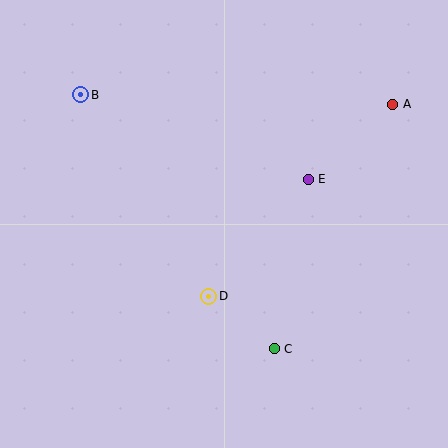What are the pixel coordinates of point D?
Point D is at (209, 296).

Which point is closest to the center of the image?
Point D at (209, 296) is closest to the center.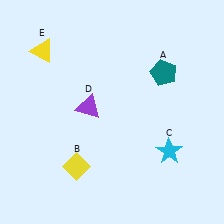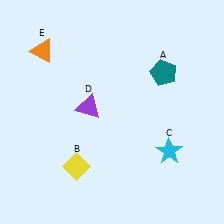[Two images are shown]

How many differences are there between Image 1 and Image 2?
There is 1 difference between the two images.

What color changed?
The triangle (E) changed from yellow in Image 1 to orange in Image 2.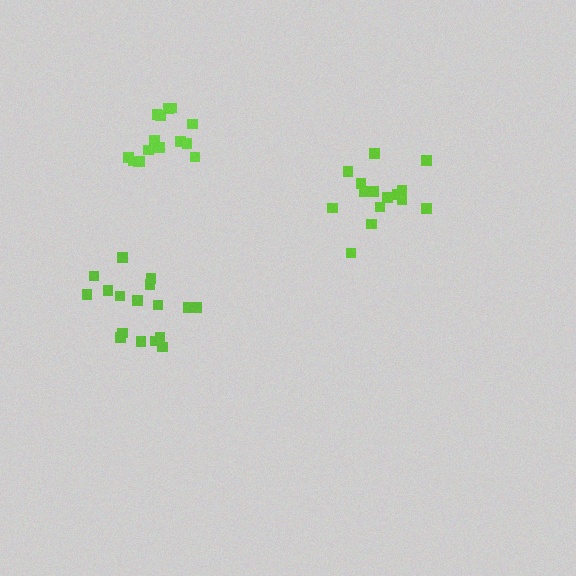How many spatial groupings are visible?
There are 3 spatial groupings.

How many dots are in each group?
Group 1: 15 dots, Group 2: 15 dots, Group 3: 18 dots (48 total).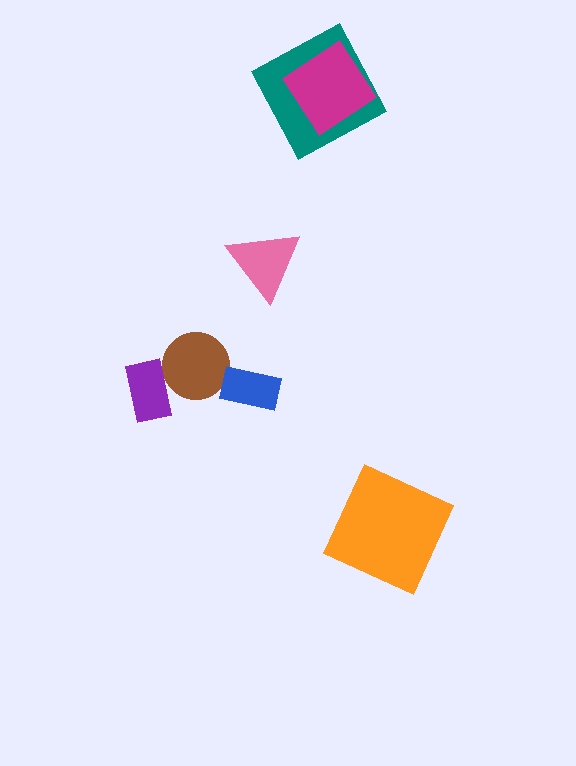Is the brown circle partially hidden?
Yes, it is partially covered by another shape.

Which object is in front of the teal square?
The magenta diamond is in front of the teal square.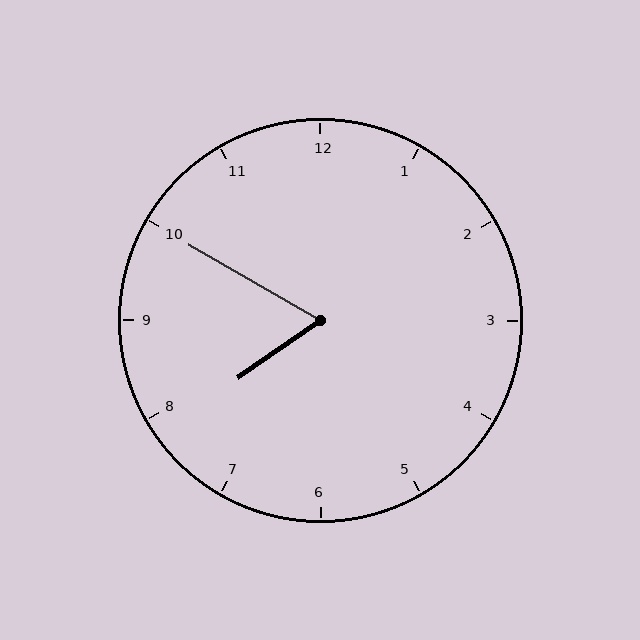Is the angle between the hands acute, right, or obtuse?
It is acute.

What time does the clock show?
7:50.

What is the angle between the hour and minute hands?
Approximately 65 degrees.